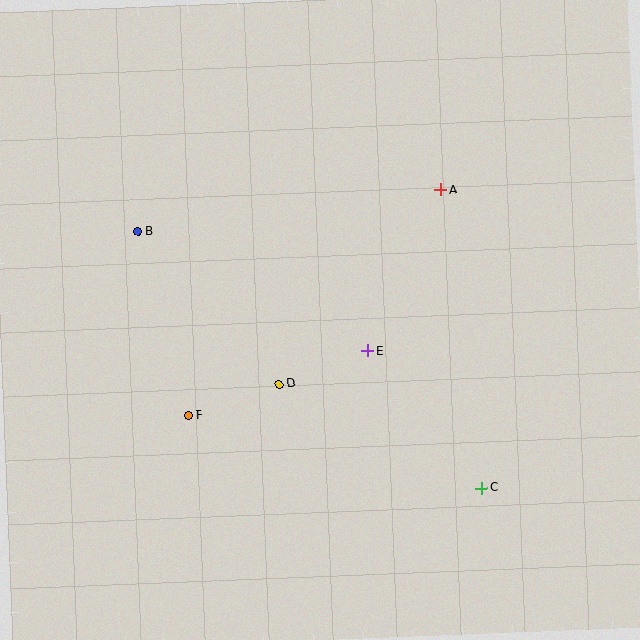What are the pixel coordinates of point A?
Point A is at (441, 190).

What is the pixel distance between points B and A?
The distance between B and A is 306 pixels.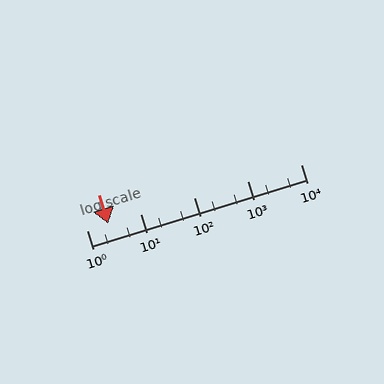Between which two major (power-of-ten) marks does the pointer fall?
The pointer is between 1 and 10.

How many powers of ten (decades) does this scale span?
The scale spans 4 decades, from 1 to 10000.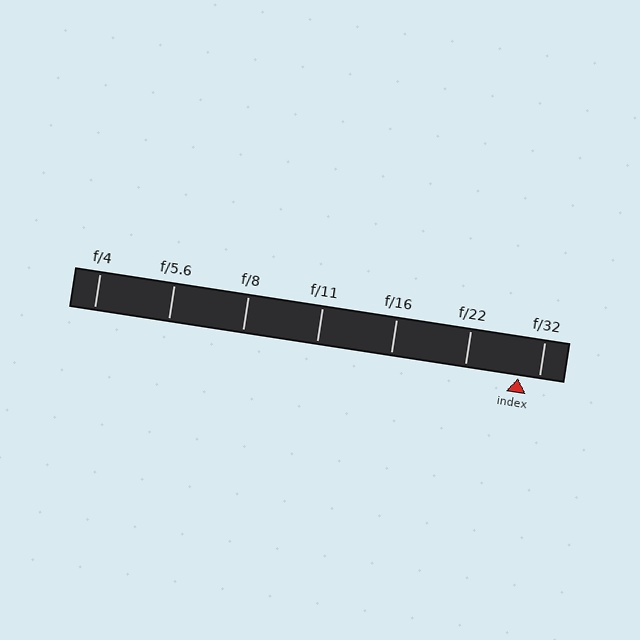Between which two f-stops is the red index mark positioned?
The index mark is between f/22 and f/32.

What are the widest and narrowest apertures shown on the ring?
The widest aperture shown is f/4 and the narrowest is f/32.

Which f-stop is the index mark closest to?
The index mark is closest to f/32.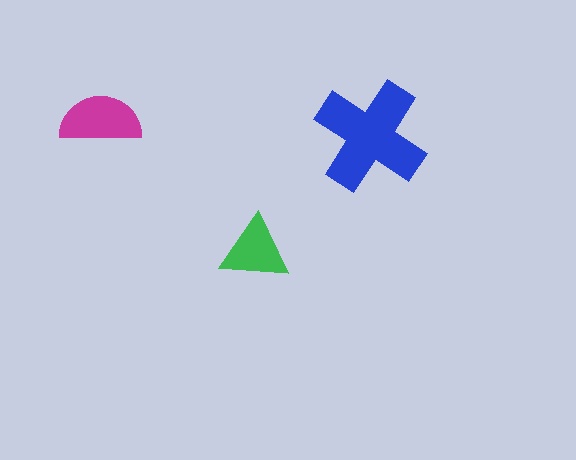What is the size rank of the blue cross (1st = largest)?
1st.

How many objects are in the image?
There are 3 objects in the image.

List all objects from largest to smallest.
The blue cross, the magenta semicircle, the green triangle.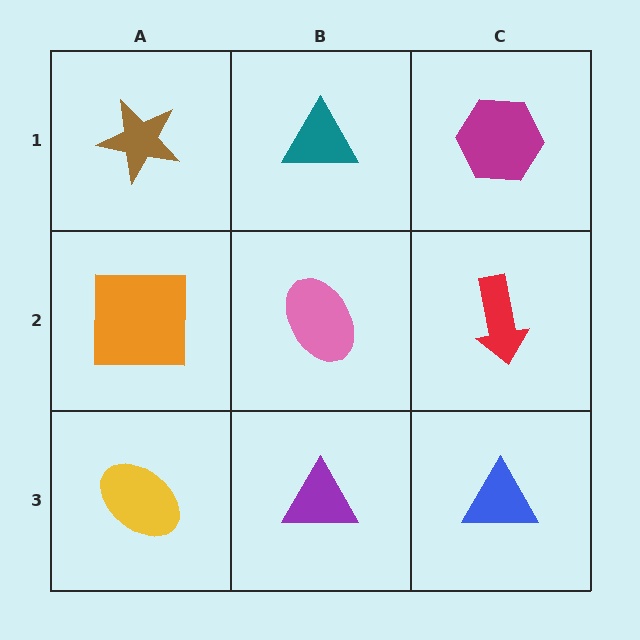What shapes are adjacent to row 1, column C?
A red arrow (row 2, column C), a teal triangle (row 1, column B).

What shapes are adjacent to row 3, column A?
An orange square (row 2, column A), a purple triangle (row 3, column B).